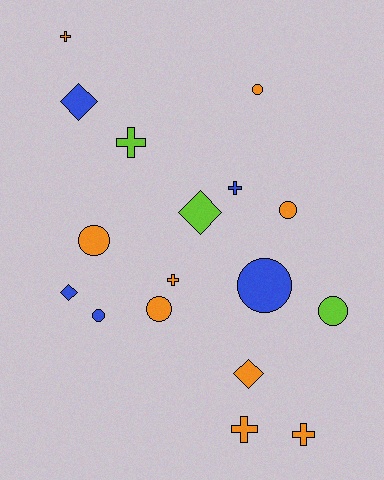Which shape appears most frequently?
Circle, with 7 objects.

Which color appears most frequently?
Orange, with 9 objects.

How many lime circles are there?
There is 1 lime circle.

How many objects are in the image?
There are 17 objects.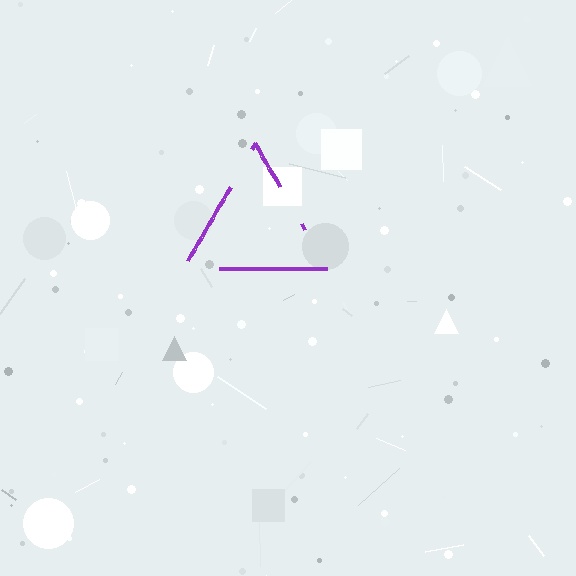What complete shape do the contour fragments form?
The contour fragments form a triangle.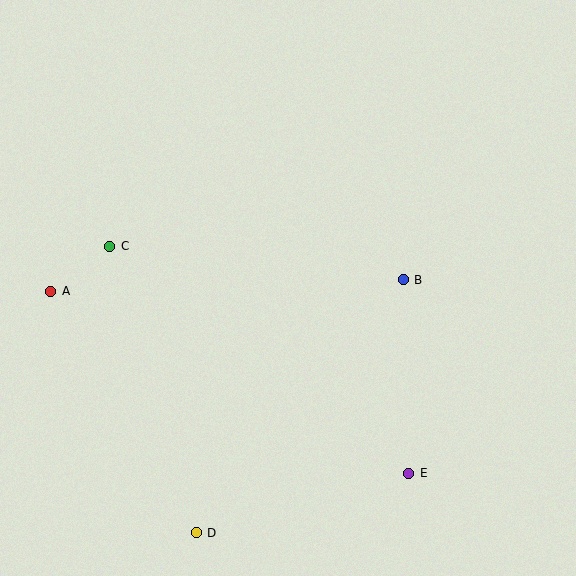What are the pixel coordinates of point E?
Point E is at (409, 473).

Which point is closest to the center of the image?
Point B at (403, 280) is closest to the center.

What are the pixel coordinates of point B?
Point B is at (403, 280).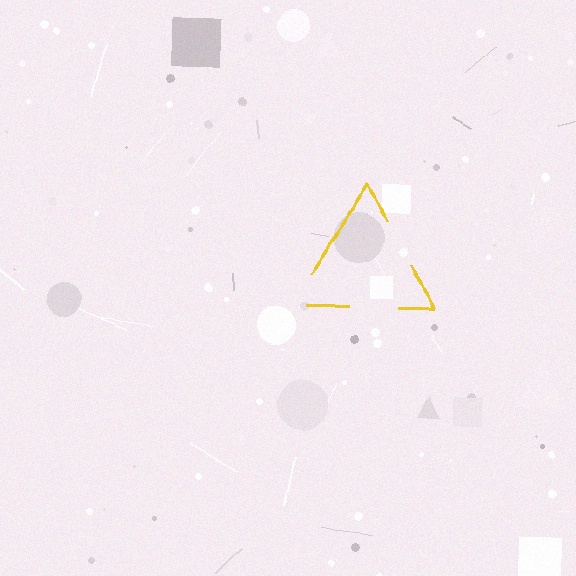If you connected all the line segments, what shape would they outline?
They would outline a triangle.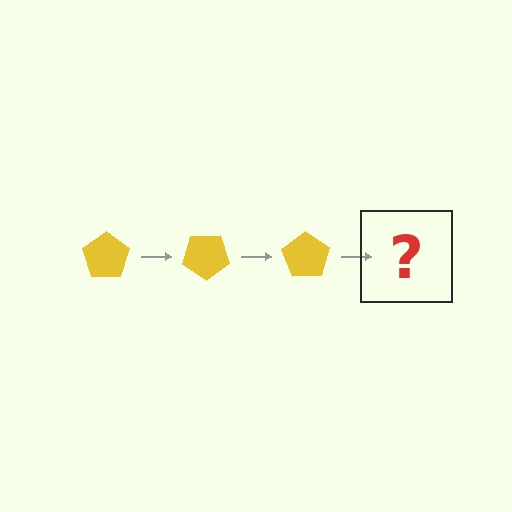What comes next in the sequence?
The next element should be a yellow pentagon rotated 105 degrees.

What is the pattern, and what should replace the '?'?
The pattern is that the pentagon rotates 35 degrees each step. The '?' should be a yellow pentagon rotated 105 degrees.